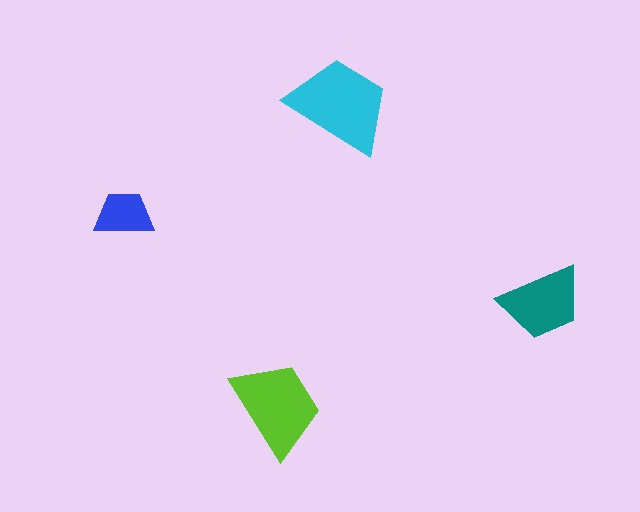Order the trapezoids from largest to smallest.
the cyan one, the lime one, the teal one, the blue one.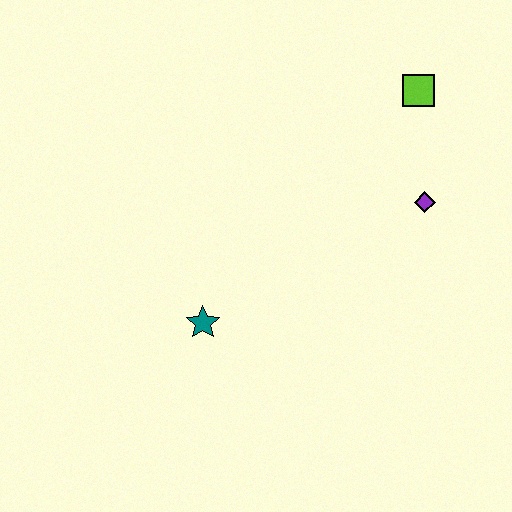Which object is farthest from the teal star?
The lime square is farthest from the teal star.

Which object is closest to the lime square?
The purple diamond is closest to the lime square.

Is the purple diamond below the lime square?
Yes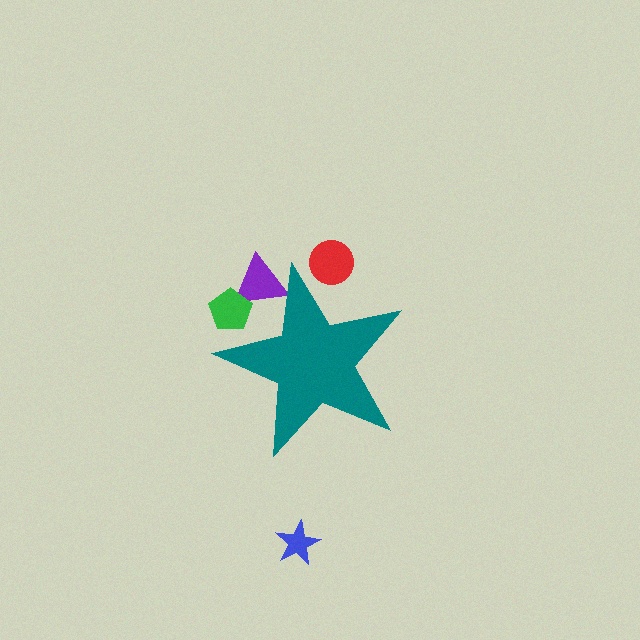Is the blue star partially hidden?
No, the blue star is fully visible.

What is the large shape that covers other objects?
A teal star.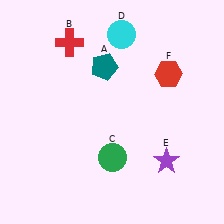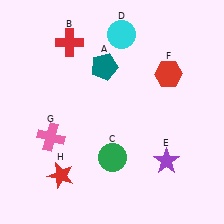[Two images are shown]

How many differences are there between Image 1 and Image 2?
There are 2 differences between the two images.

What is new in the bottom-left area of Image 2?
A red star (H) was added in the bottom-left area of Image 2.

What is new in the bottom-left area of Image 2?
A pink cross (G) was added in the bottom-left area of Image 2.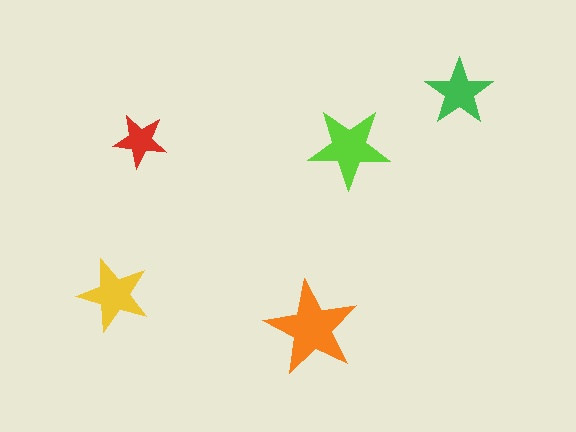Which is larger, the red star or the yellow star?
The yellow one.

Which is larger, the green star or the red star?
The green one.